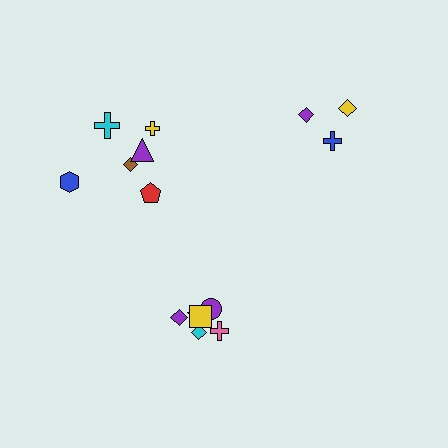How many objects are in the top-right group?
There are 3 objects.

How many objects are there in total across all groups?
There are 15 objects.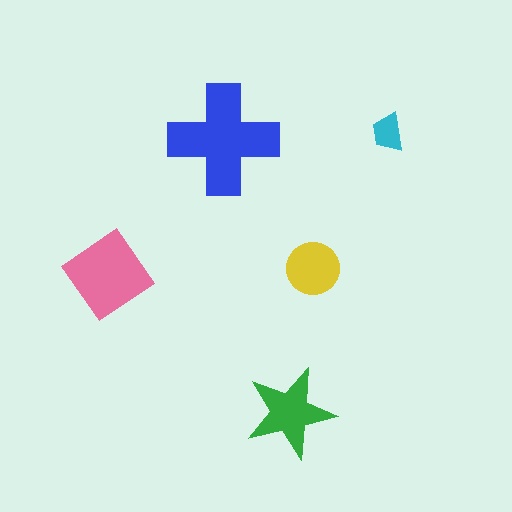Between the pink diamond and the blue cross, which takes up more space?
The blue cross.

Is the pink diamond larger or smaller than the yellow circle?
Larger.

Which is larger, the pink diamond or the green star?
The pink diamond.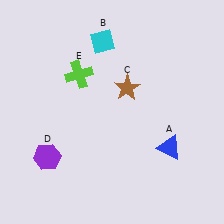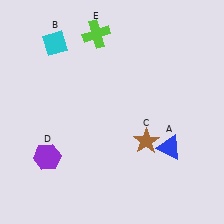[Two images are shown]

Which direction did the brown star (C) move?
The brown star (C) moved down.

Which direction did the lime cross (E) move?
The lime cross (E) moved up.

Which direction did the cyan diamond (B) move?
The cyan diamond (B) moved left.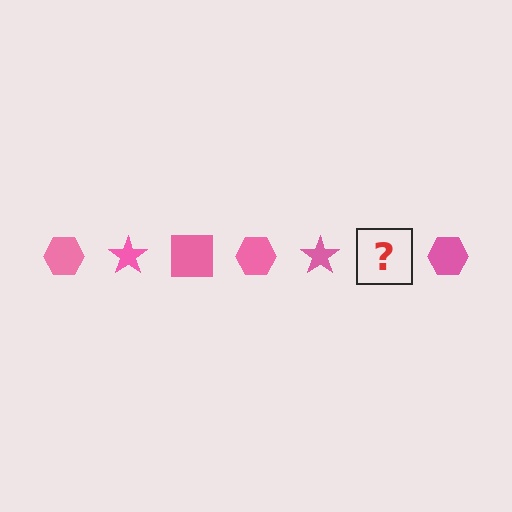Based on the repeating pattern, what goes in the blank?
The blank should be a pink square.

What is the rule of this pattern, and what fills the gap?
The rule is that the pattern cycles through hexagon, star, square shapes in pink. The gap should be filled with a pink square.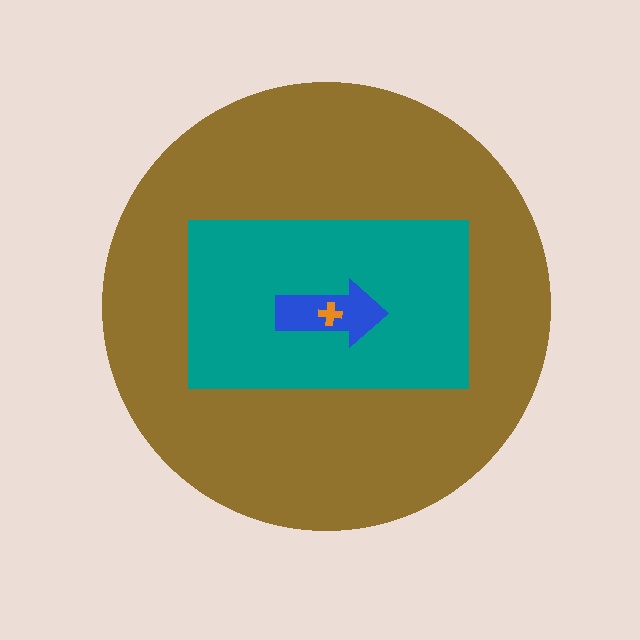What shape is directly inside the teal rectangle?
The blue arrow.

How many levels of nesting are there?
4.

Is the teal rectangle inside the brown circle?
Yes.